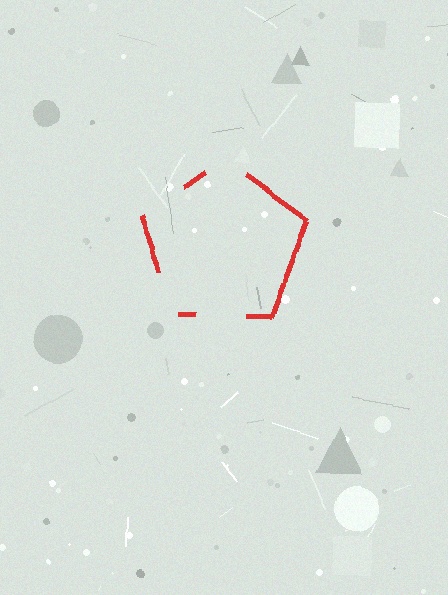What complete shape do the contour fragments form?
The contour fragments form a pentagon.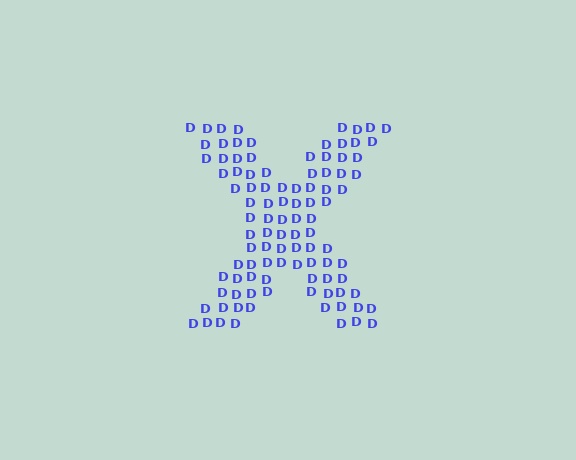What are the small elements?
The small elements are letter D's.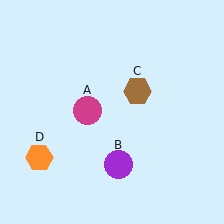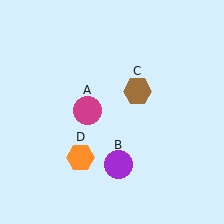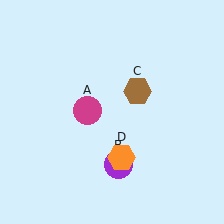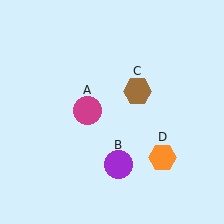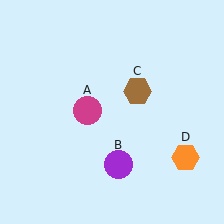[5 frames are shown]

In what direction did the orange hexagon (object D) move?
The orange hexagon (object D) moved right.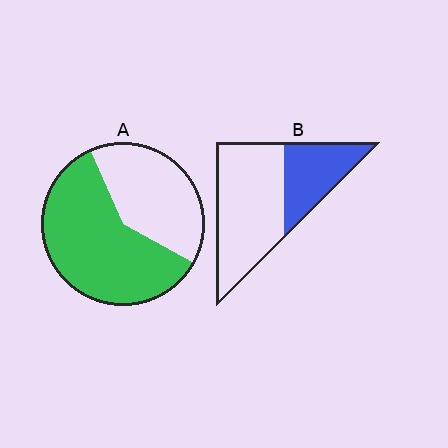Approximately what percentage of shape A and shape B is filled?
A is approximately 60% and B is approximately 35%.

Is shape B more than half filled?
No.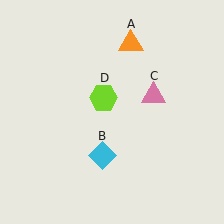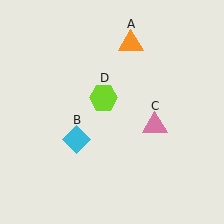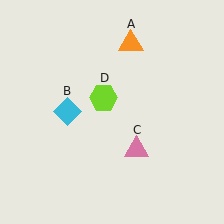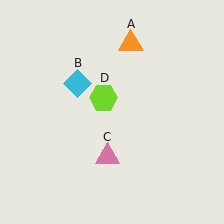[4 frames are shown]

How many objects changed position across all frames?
2 objects changed position: cyan diamond (object B), pink triangle (object C).